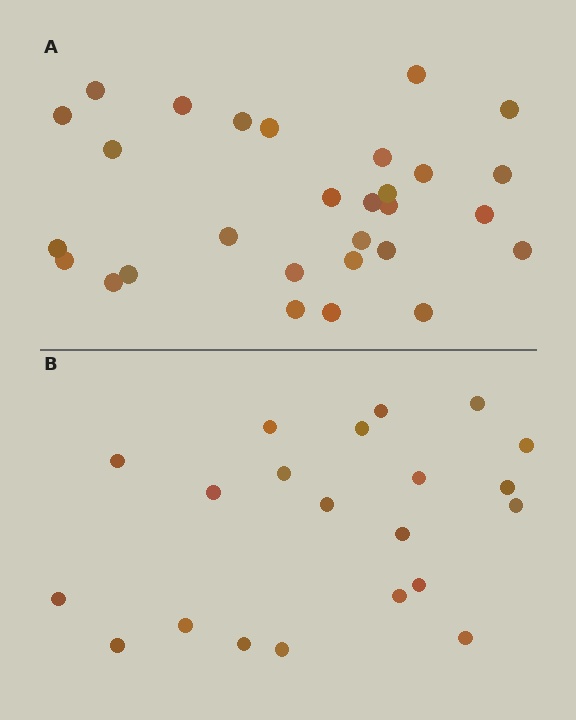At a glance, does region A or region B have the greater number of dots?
Region A (the top region) has more dots.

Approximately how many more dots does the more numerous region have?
Region A has roughly 8 or so more dots than region B.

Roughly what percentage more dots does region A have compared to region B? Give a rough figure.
About 40% more.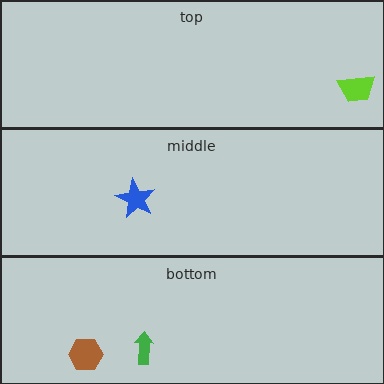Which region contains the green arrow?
The bottom region.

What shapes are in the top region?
The lime trapezoid.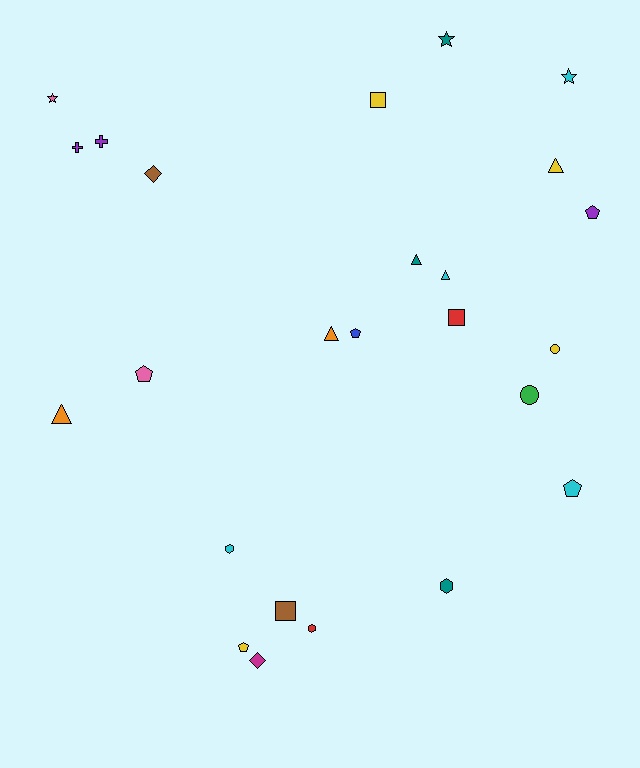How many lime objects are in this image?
There are no lime objects.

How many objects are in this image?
There are 25 objects.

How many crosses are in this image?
There are 2 crosses.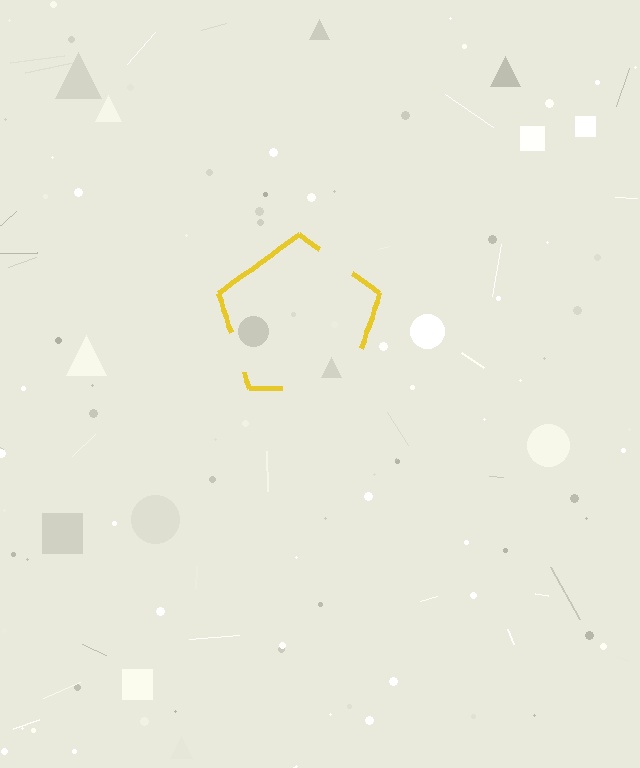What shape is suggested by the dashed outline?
The dashed outline suggests a pentagon.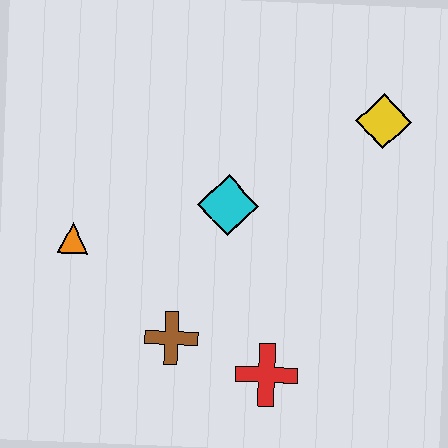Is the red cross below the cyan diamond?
Yes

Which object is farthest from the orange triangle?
The yellow diamond is farthest from the orange triangle.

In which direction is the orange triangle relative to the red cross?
The orange triangle is to the left of the red cross.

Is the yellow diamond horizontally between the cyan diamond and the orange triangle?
No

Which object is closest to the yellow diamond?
The cyan diamond is closest to the yellow diamond.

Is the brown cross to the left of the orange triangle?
No